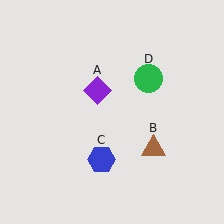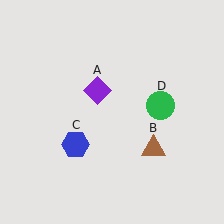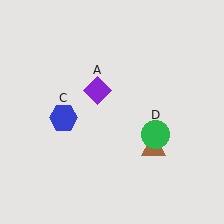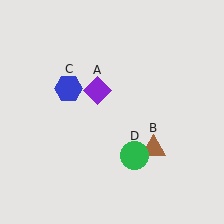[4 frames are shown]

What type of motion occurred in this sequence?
The blue hexagon (object C), green circle (object D) rotated clockwise around the center of the scene.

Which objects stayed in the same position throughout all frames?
Purple diamond (object A) and brown triangle (object B) remained stationary.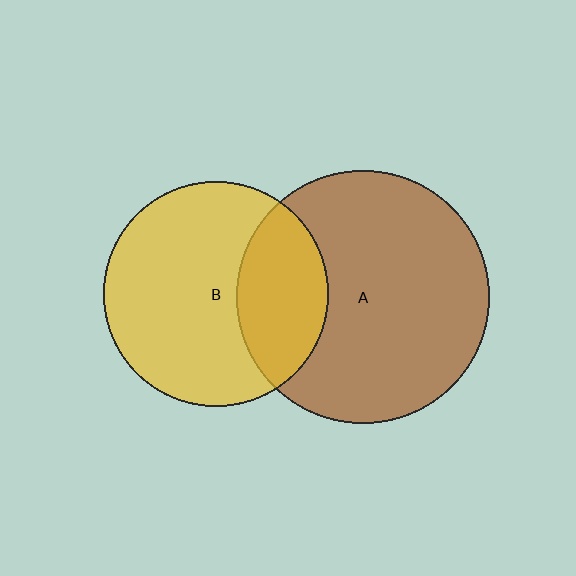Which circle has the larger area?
Circle A (brown).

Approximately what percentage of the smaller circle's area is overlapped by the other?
Approximately 30%.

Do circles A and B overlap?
Yes.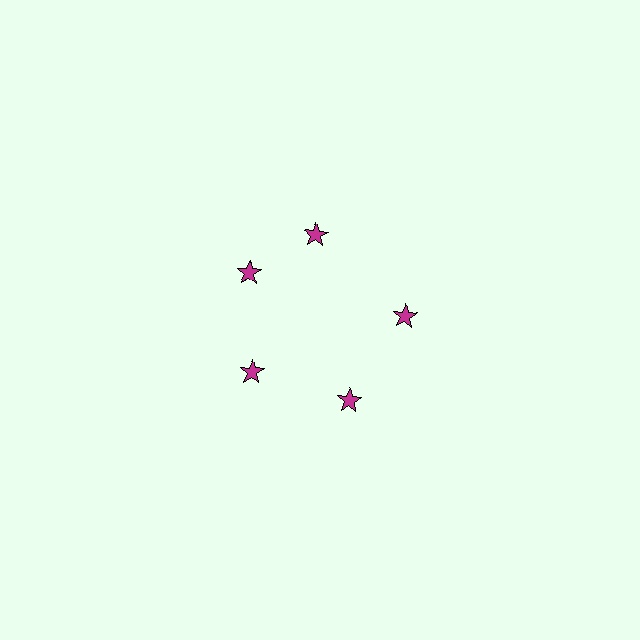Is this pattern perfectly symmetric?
No. The 5 magenta stars are arranged in a ring, but one element near the 1 o'clock position is rotated out of alignment along the ring, breaking the 5-fold rotational symmetry.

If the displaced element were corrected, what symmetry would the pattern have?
It would have 5-fold rotational symmetry — the pattern would map onto itself every 72 degrees.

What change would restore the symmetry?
The symmetry would be restored by rotating it back into even spacing with its neighbors so that all 5 stars sit at equal angles and equal distance from the center.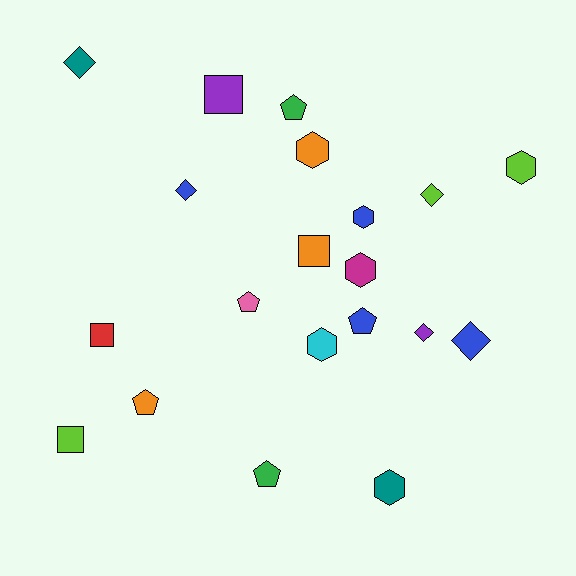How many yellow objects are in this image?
There are no yellow objects.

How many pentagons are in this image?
There are 5 pentagons.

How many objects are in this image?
There are 20 objects.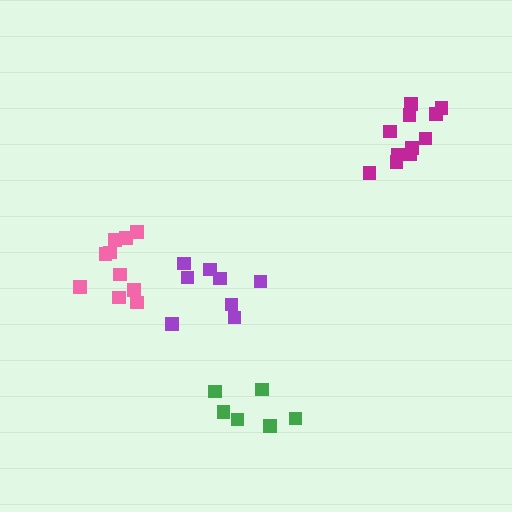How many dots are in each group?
Group 1: 8 dots, Group 2: 10 dots, Group 3: 6 dots, Group 4: 11 dots (35 total).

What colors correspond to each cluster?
The clusters are colored: purple, pink, green, magenta.